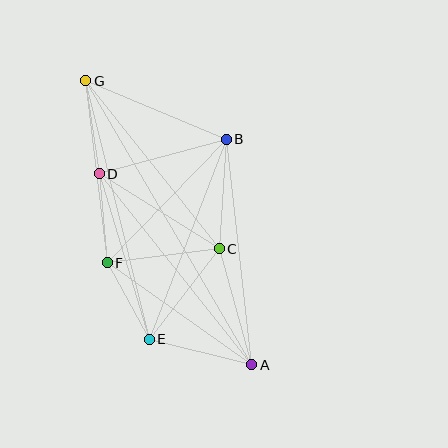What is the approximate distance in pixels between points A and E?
The distance between A and E is approximately 105 pixels.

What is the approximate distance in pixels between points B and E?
The distance between B and E is approximately 214 pixels.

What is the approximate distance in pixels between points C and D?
The distance between C and D is approximately 141 pixels.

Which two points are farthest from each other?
Points A and G are farthest from each other.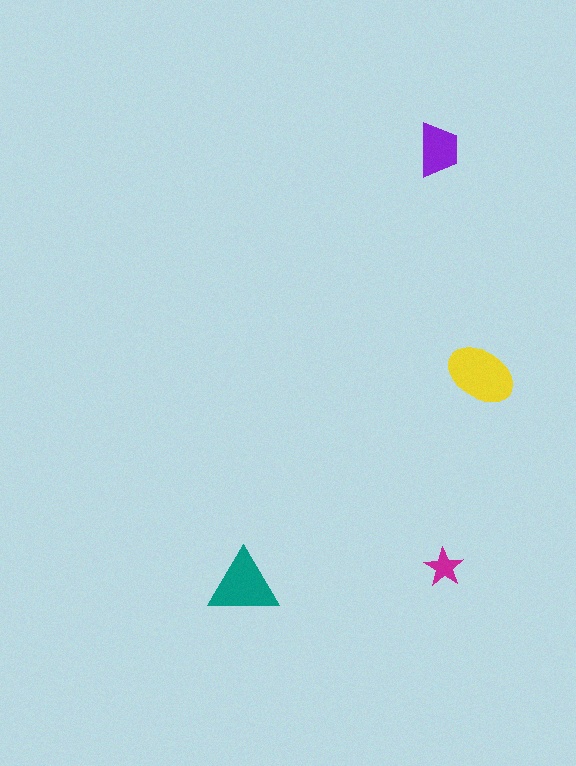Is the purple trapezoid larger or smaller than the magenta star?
Larger.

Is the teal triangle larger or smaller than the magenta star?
Larger.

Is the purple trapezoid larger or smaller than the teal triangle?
Smaller.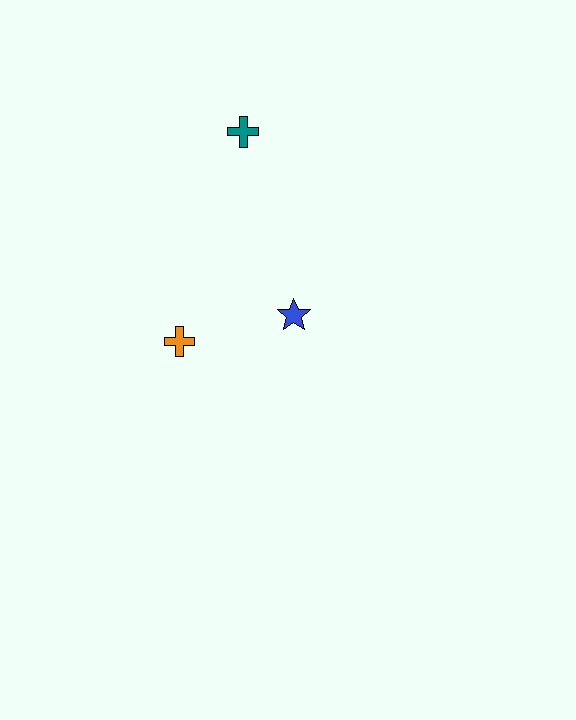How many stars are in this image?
There is 1 star.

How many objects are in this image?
There are 3 objects.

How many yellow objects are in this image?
There are no yellow objects.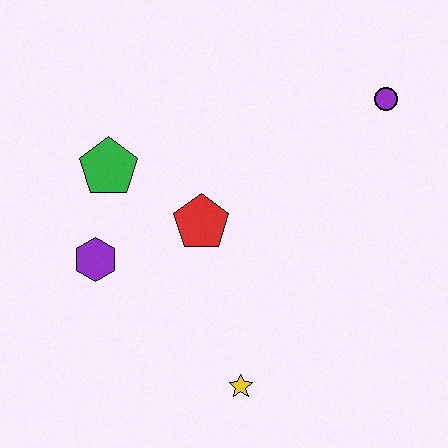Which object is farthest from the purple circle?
The purple hexagon is farthest from the purple circle.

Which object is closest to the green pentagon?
The purple hexagon is closest to the green pentagon.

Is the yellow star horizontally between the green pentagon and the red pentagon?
No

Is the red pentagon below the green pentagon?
Yes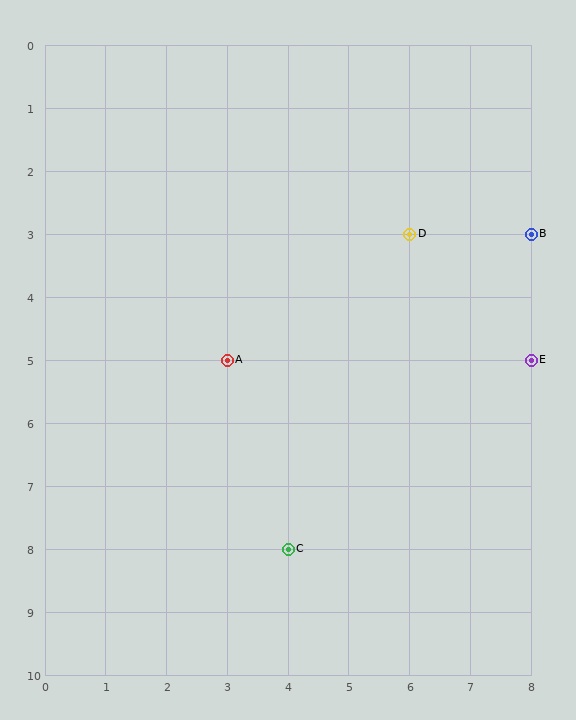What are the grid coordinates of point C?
Point C is at grid coordinates (4, 8).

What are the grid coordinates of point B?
Point B is at grid coordinates (8, 3).